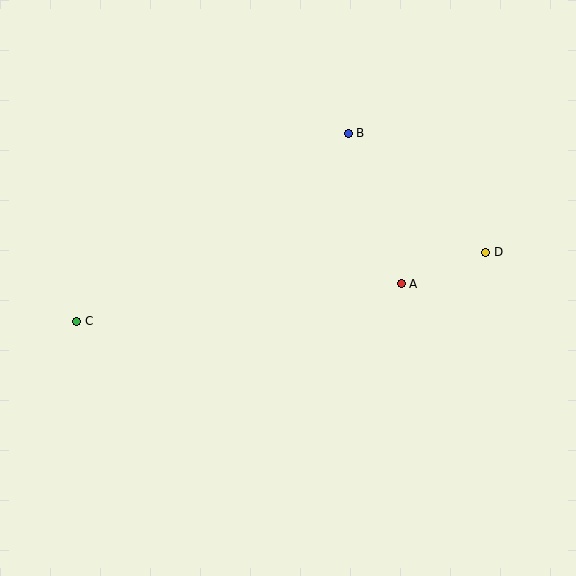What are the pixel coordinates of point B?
Point B is at (348, 133).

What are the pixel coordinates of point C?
Point C is at (77, 321).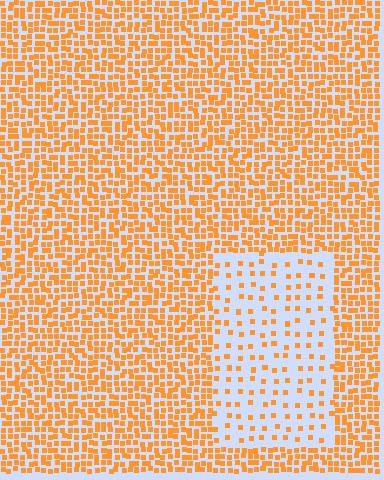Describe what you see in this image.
The image contains small orange elements arranged at two different densities. A rectangle-shaped region is visible where the elements are less densely packed than the surrounding area.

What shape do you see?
I see a rectangle.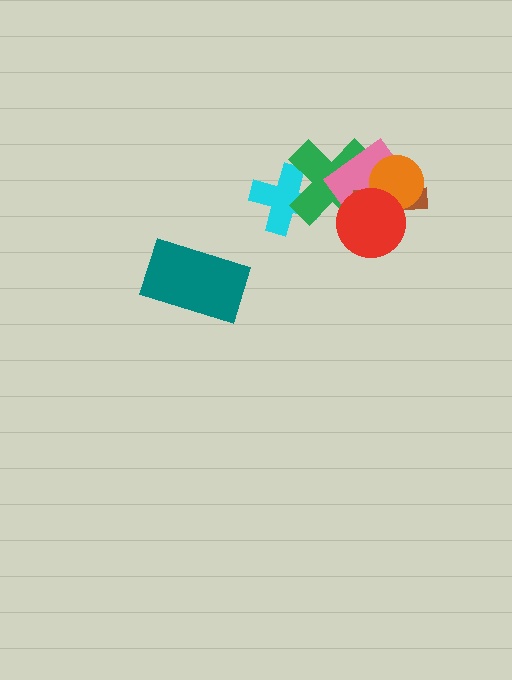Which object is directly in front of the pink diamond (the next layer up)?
The brown cross is directly in front of the pink diamond.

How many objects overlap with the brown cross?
4 objects overlap with the brown cross.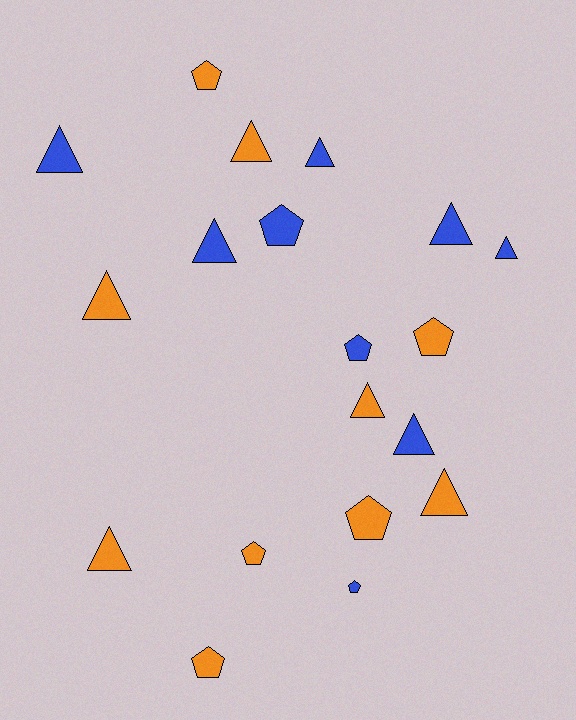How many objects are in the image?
There are 19 objects.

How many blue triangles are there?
There are 6 blue triangles.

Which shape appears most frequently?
Triangle, with 11 objects.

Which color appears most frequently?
Orange, with 10 objects.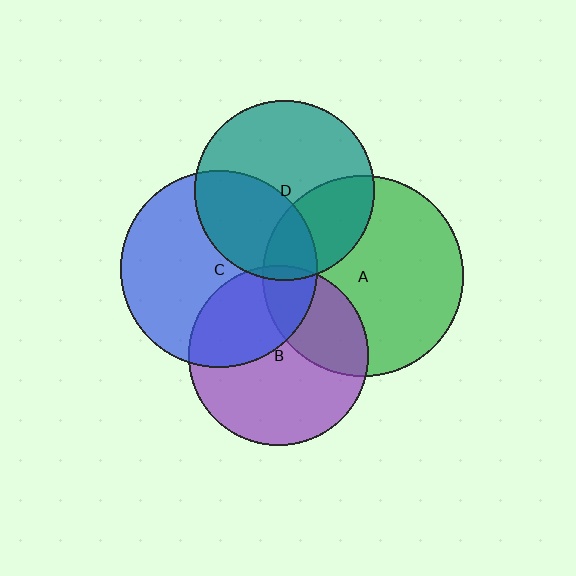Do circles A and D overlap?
Yes.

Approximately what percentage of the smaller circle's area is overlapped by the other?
Approximately 30%.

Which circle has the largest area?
Circle A (green).